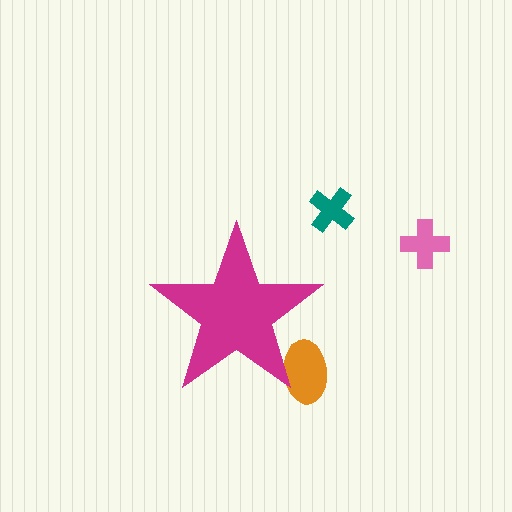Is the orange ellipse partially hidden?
Yes, the orange ellipse is partially hidden behind the magenta star.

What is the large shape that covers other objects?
A magenta star.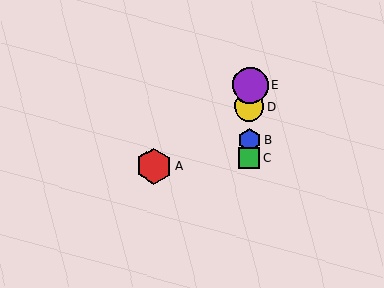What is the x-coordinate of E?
Object E is at x≈250.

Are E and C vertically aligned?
Yes, both are at x≈250.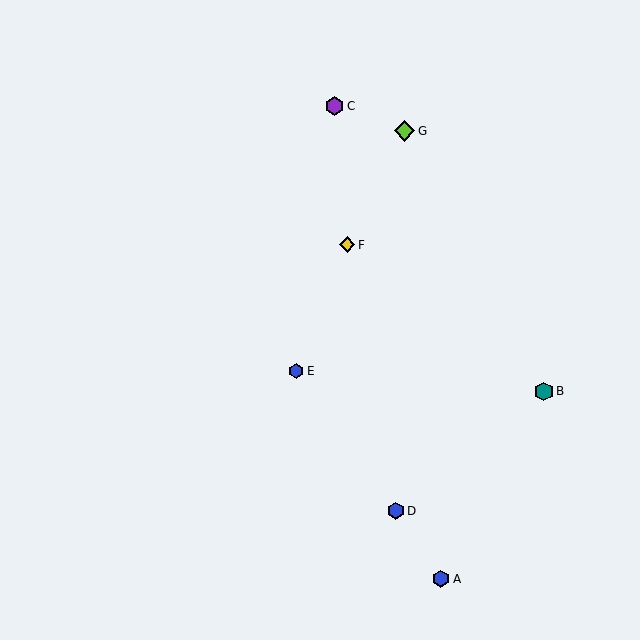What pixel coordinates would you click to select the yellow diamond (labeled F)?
Click at (347, 245) to select the yellow diamond F.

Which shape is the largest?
The lime diamond (labeled G) is the largest.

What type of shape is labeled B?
Shape B is a teal hexagon.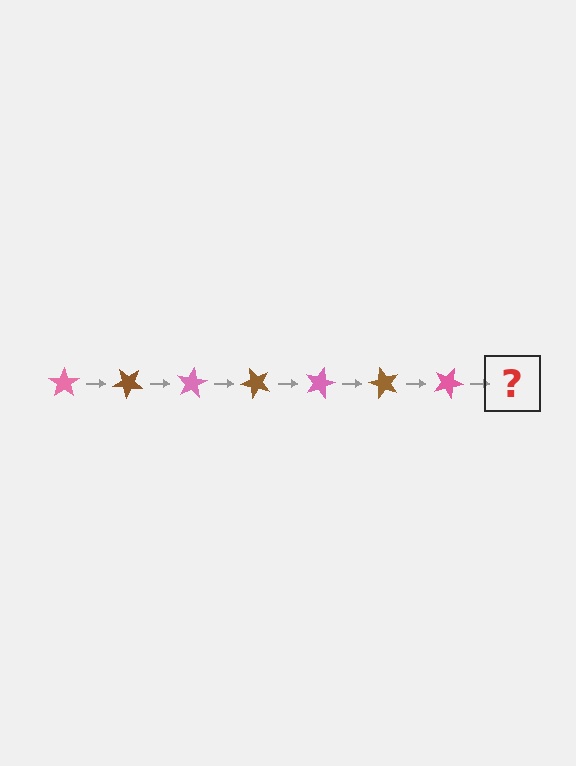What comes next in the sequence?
The next element should be a brown star, rotated 280 degrees from the start.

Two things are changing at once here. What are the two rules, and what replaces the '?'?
The two rules are that it rotates 40 degrees each step and the color cycles through pink and brown. The '?' should be a brown star, rotated 280 degrees from the start.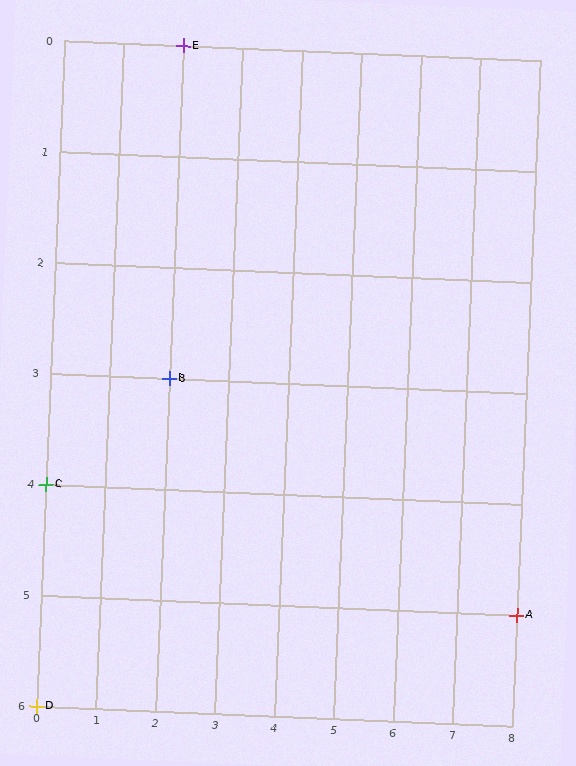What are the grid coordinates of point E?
Point E is at grid coordinates (2, 0).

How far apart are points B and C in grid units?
Points B and C are 2 columns and 1 row apart (about 2.2 grid units diagonally).